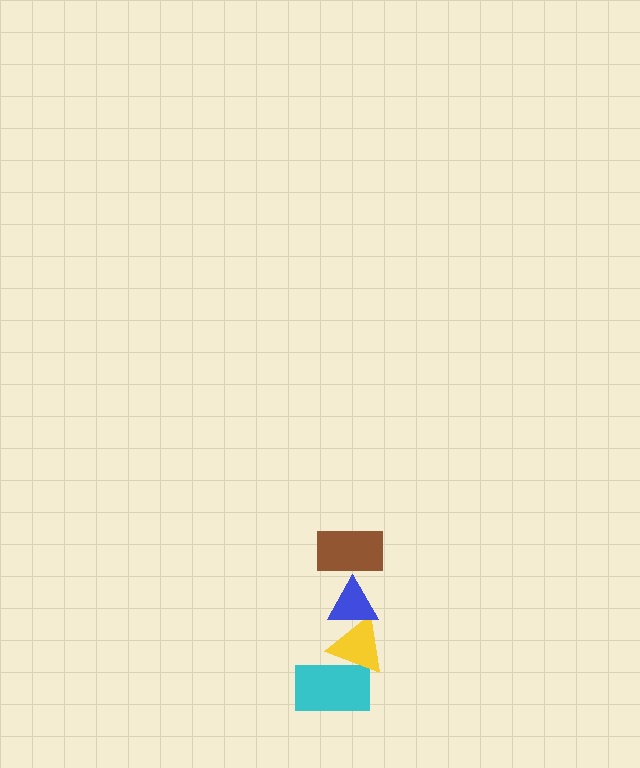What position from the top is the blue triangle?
The blue triangle is 2nd from the top.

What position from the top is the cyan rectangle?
The cyan rectangle is 4th from the top.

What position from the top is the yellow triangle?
The yellow triangle is 3rd from the top.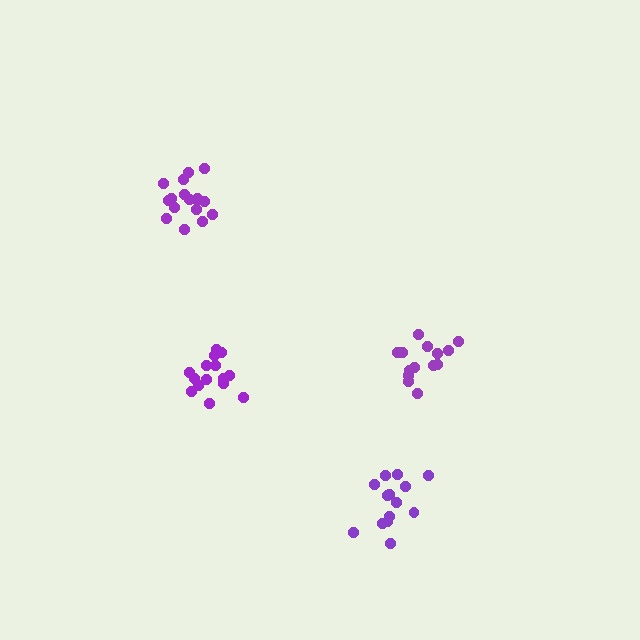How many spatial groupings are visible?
There are 4 spatial groupings.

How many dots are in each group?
Group 1: 14 dots, Group 2: 14 dots, Group 3: 17 dots, Group 4: 16 dots (61 total).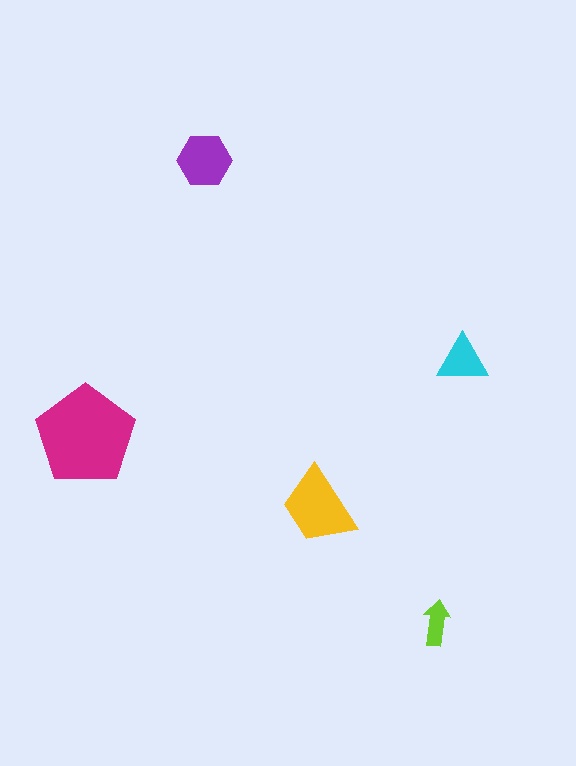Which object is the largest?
The magenta pentagon.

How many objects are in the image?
There are 5 objects in the image.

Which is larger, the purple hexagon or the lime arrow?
The purple hexagon.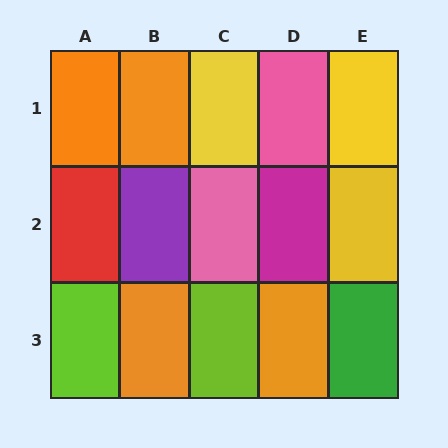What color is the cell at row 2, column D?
Magenta.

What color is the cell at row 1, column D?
Pink.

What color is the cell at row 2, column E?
Yellow.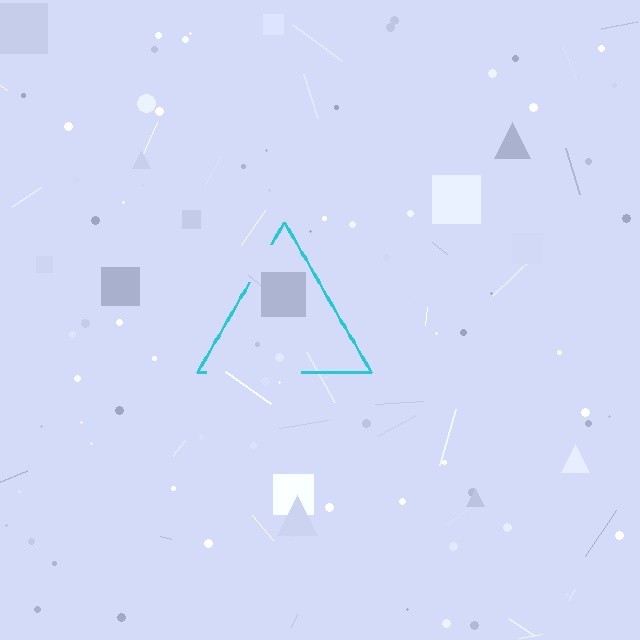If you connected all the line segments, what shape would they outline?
They would outline a triangle.